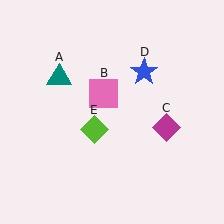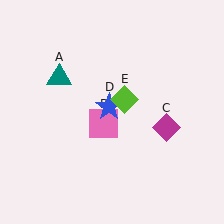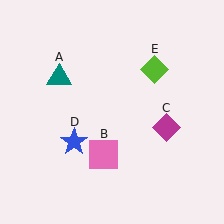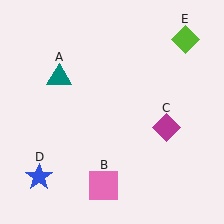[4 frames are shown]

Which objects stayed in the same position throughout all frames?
Teal triangle (object A) and magenta diamond (object C) remained stationary.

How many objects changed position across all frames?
3 objects changed position: pink square (object B), blue star (object D), lime diamond (object E).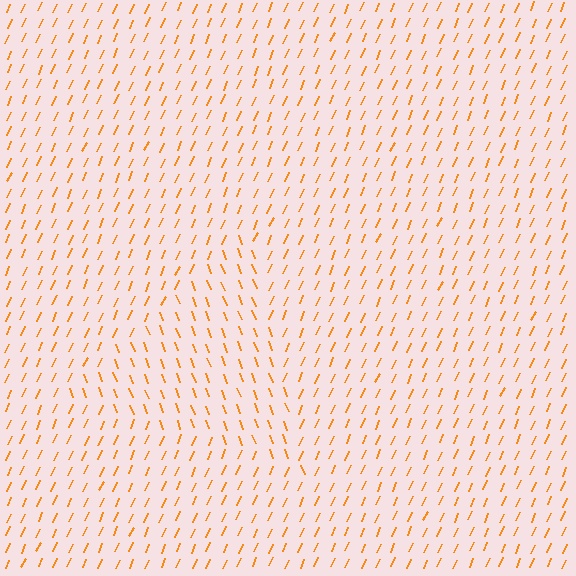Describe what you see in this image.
The image is filled with small orange line segments. A triangle region in the image has lines oriented differently from the surrounding lines, creating a visible texture boundary.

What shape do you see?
I see a triangle.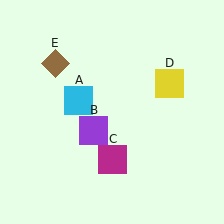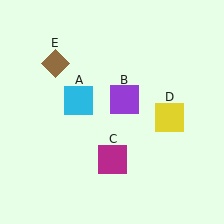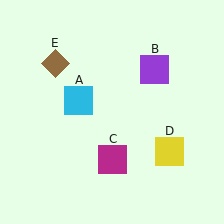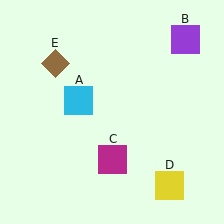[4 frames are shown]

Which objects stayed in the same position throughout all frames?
Cyan square (object A) and magenta square (object C) and brown diamond (object E) remained stationary.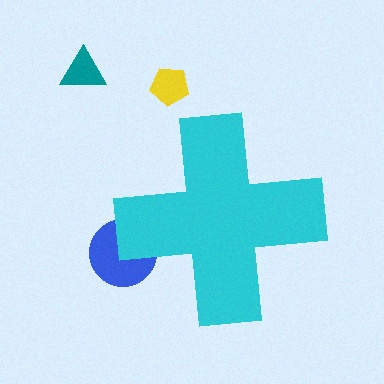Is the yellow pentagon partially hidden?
No, the yellow pentagon is fully visible.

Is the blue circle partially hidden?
Yes, the blue circle is partially hidden behind the cyan cross.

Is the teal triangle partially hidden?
No, the teal triangle is fully visible.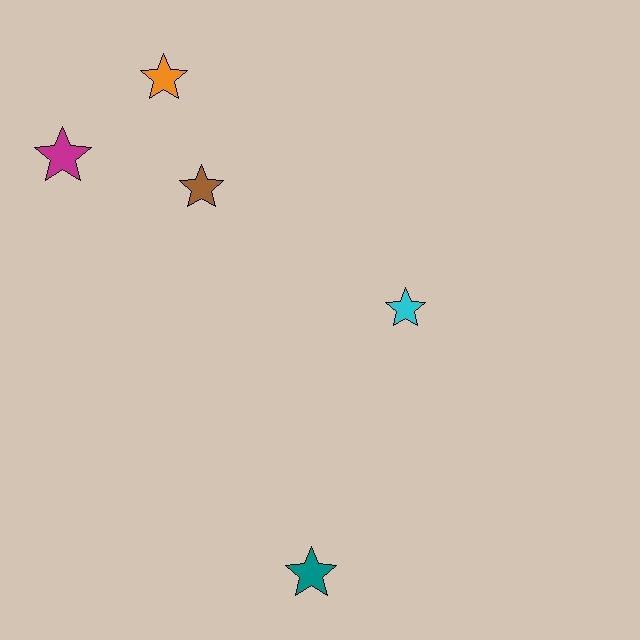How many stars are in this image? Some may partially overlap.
There are 5 stars.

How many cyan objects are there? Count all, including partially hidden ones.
There is 1 cyan object.